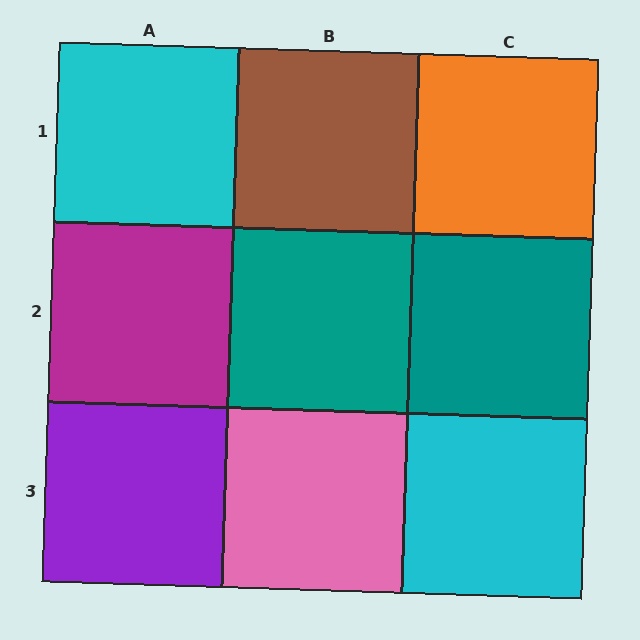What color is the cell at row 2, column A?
Magenta.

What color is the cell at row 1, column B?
Brown.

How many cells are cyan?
2 cells are cyan.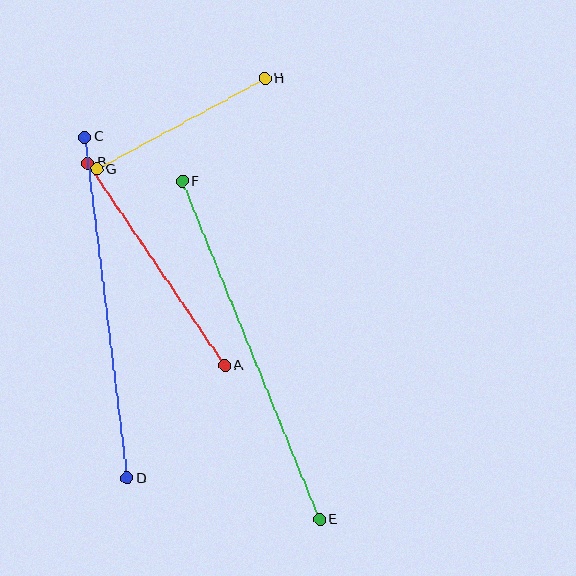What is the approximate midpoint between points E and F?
The midpoint is at approximately (251, 350) pixels.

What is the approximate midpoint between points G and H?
The midpoint is at approximately (181, 124) pixels.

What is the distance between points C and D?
The distance is approximately 344 pixels.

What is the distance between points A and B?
The distance is approximately 244 pixels.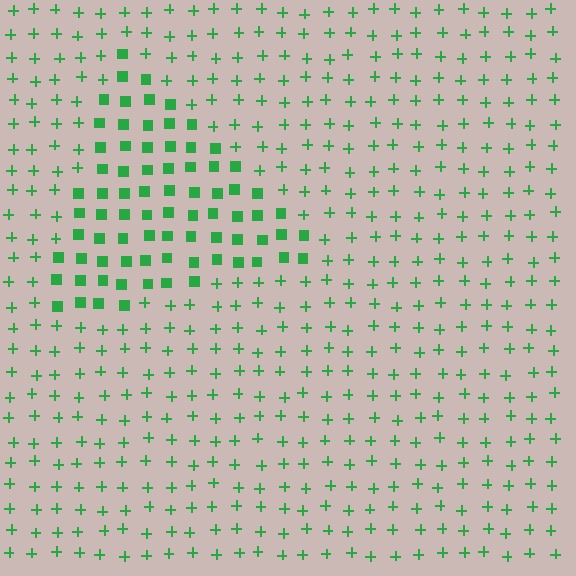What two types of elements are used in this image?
The image uses squares inside the triangle region and plus signs outside it.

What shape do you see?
I see a triangle.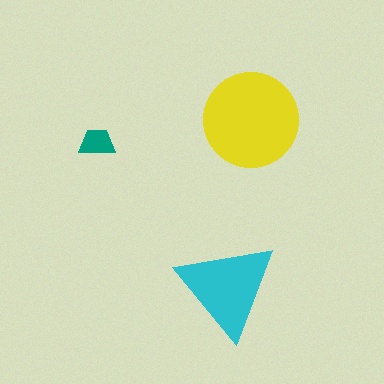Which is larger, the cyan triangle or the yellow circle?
The yellow circle.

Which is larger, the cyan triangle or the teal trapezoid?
The cyan triangle.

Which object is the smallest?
The teal trapezoid.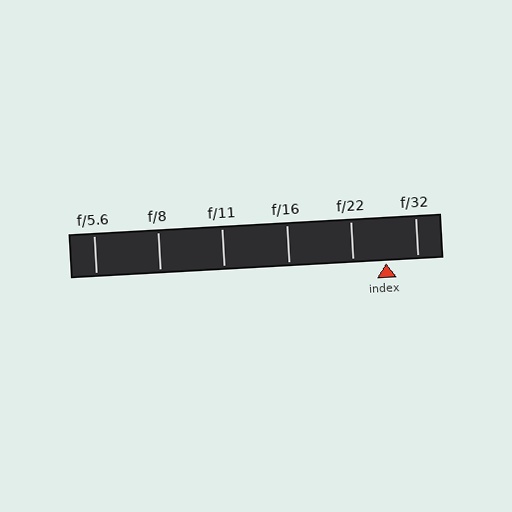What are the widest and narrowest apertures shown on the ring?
The widest aperture shown is f/5.6 and the narrowest is f/32.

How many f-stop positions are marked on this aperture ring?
There are 6 f-stop positions marked.